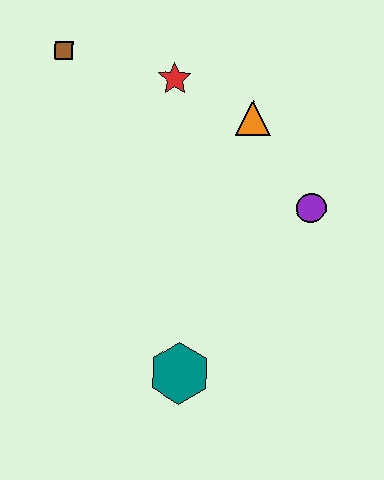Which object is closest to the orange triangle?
The red star is closest to the orange triangle.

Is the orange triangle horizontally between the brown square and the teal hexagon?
No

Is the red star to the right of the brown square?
Yes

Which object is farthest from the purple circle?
The brown square is farthest from the purple circle.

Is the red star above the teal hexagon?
Yes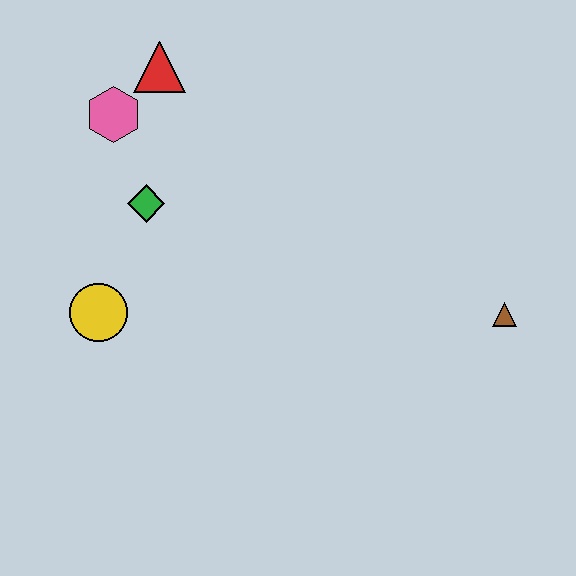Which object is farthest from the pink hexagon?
The brown triangle is farthest from the pink hexagon.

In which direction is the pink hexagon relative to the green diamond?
The pink hexagon is above the green diamond.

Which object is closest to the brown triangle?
The green diamond is closest to the brown triangle.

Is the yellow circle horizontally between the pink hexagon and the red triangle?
No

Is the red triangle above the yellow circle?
Yes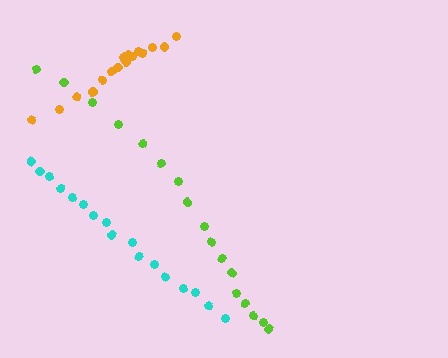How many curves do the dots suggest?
There are 3 distinct paths.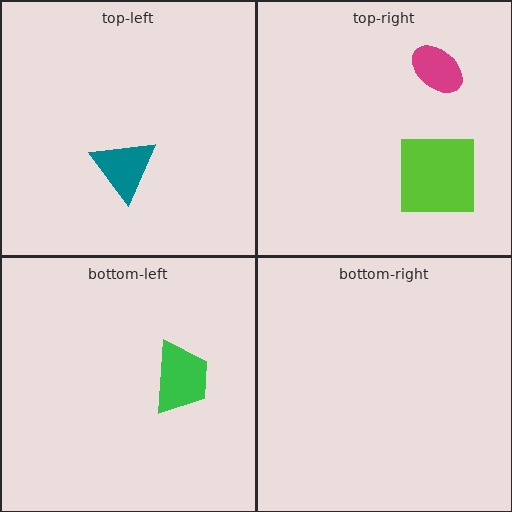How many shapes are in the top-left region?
1.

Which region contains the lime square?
The top-right region.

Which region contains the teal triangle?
The top-left region.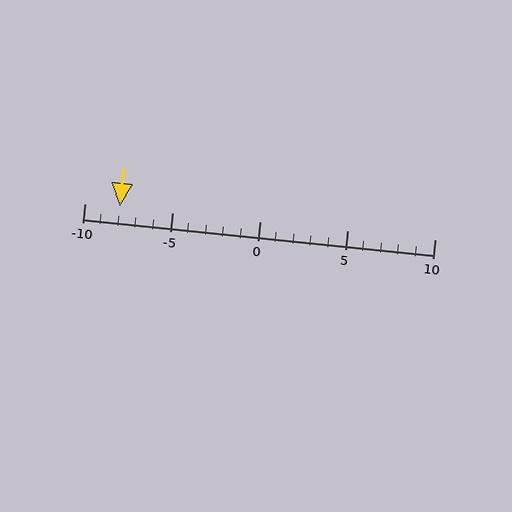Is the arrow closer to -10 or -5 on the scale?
The arrow is closer to -10.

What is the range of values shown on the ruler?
The ruler shows values from -10 to 10.